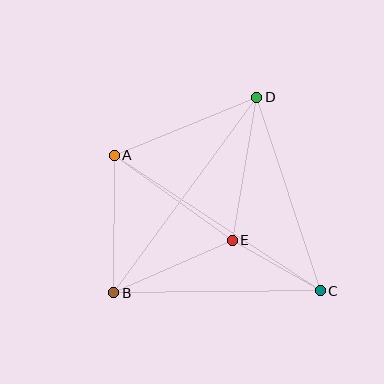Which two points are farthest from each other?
Points A and C are farthest from each other.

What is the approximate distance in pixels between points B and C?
The distance between B and C is approximately 206 pixels.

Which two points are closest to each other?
Points C and E are closest to each other.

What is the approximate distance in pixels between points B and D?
The distance between B and D is approximately 242 pixels.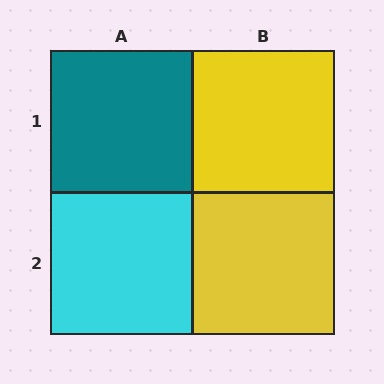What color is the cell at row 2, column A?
Cyan.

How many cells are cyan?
1 cell is cyan.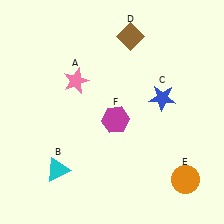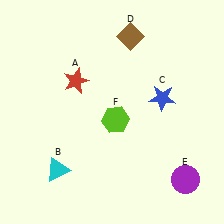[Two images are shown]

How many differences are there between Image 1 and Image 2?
There are 3 differences between the two images.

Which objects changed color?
A changed from pink to red. E changed from orange to purple. F changed from magenta to lime.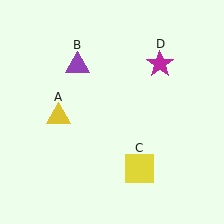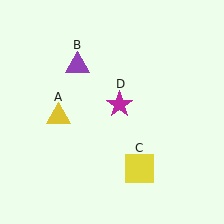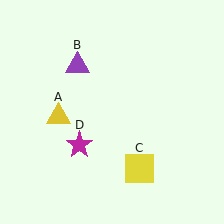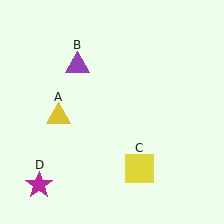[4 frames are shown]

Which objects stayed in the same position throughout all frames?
Yellow triangle (object A) and purple triangle (object B) and yellow square (object C) remained stationary.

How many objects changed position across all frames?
1 object changed position: magenta star (object D).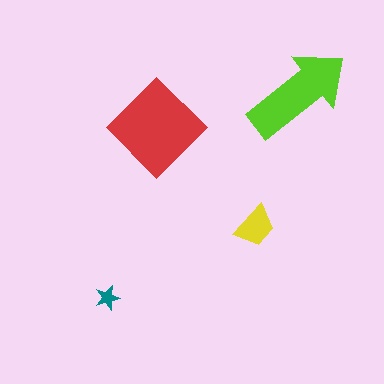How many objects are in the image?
There are 4 objects in the image.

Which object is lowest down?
The teal star is bottommost.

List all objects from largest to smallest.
The red diamond, the lime arrow, the yellow trapezoid, the teal star.